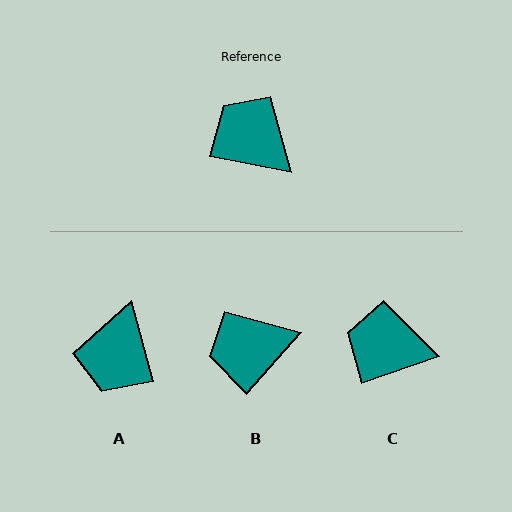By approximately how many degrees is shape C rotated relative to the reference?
Approximately 30 degrees counter-clockwise.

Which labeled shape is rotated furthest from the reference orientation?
A, about 116 degrees away.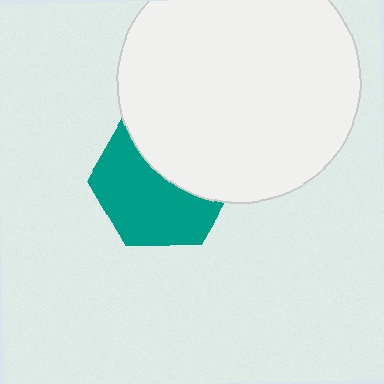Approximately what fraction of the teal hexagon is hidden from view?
Roughly 42% of the teal hexagon is hidden behind the white circle.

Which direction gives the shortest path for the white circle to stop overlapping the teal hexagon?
Moving up gives the shortest separation.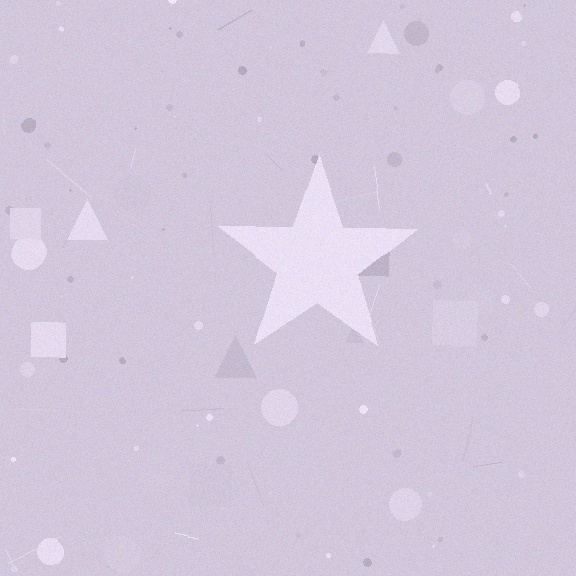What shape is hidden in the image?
A star is hidden in the image.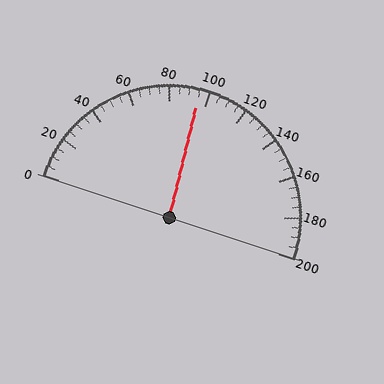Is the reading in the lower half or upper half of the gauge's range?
The reading is in the lower half of the range (0 to 200).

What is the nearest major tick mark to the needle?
The nearest major tick mark is 100.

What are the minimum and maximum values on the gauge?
The gauge ranges from 0 to 200.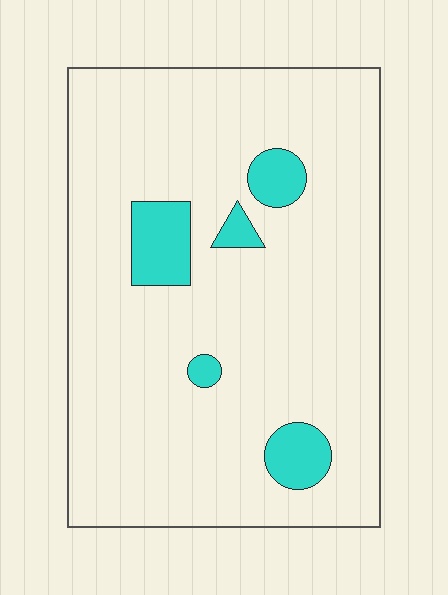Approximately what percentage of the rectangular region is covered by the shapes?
Approximately 10%.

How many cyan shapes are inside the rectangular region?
5.